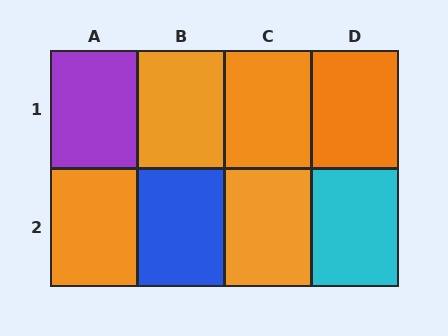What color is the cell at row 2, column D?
Cyan.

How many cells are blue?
1 cell is blue.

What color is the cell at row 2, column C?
Orange.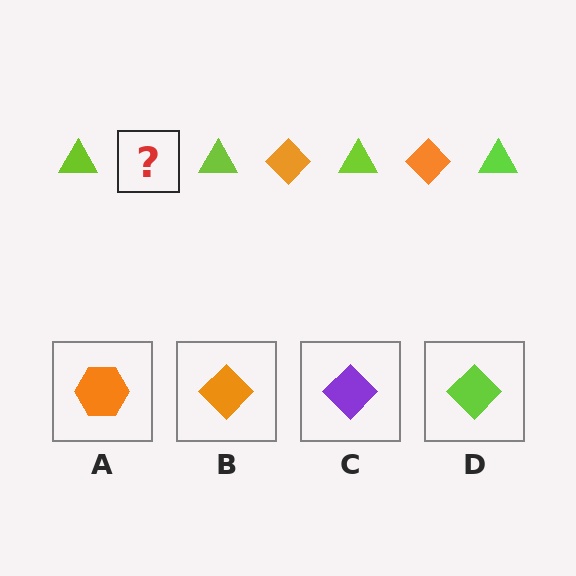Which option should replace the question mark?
Option B.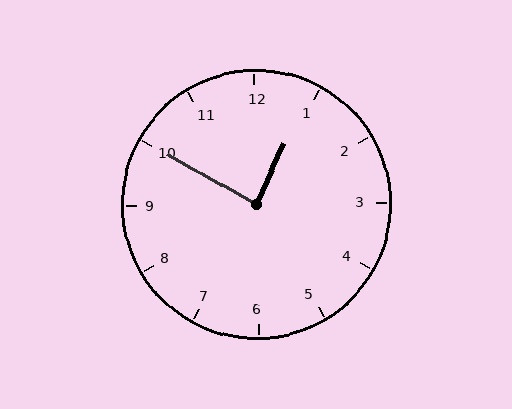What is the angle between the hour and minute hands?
Approximately 85 degrees.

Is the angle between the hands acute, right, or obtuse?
It is right.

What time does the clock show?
12:50.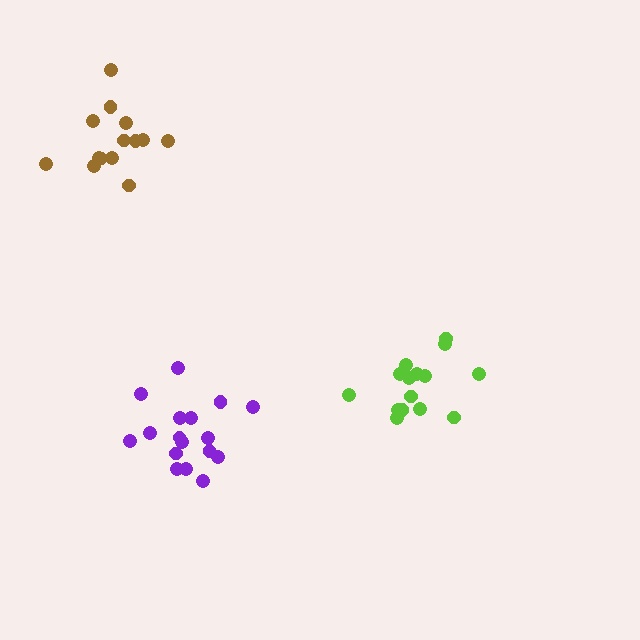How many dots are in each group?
Group 1: 15 dots, Group 2: 17 dots, Group 3: 14 dots (46 total).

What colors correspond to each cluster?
The clusters are colored: lime, purple, brown.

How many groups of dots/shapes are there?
There are 3 groups.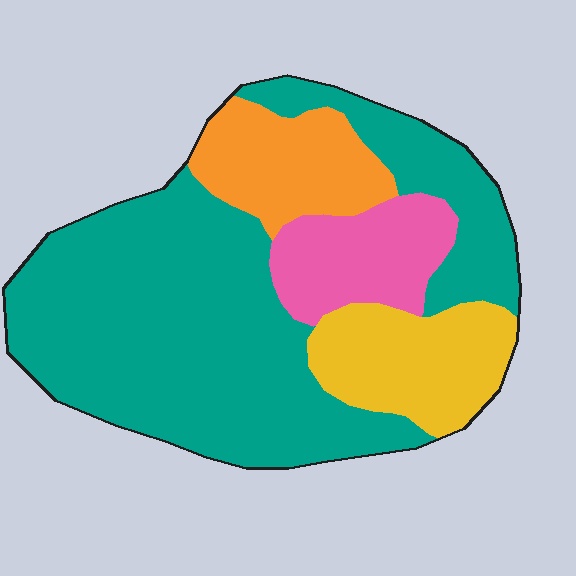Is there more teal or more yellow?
Teal.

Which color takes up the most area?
Teal, at roughly 60%.